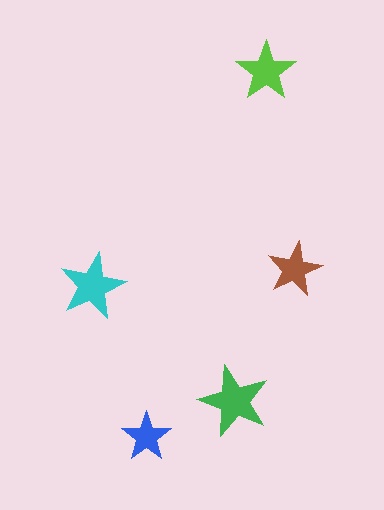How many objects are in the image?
There are 5 objects in the image.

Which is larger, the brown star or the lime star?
The lime one.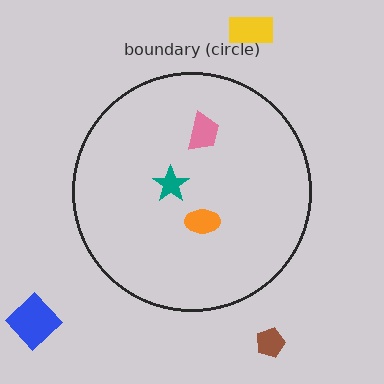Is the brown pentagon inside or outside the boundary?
Outside.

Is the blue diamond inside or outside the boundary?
Outside.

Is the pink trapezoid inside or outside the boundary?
Inside.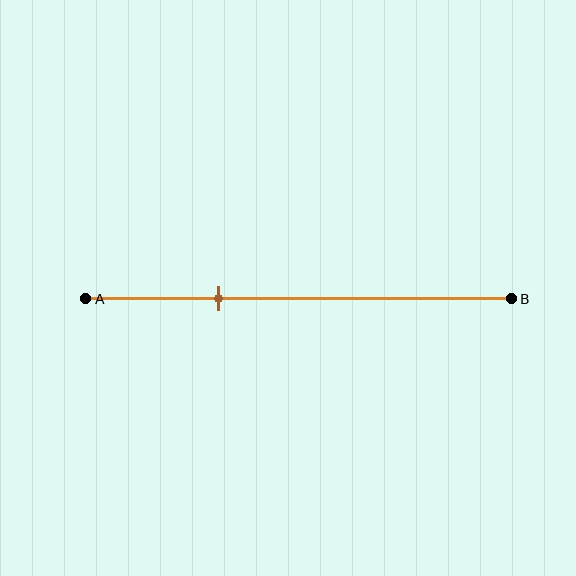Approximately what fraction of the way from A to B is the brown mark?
The brown mark is approximately 30% of the way from A to B.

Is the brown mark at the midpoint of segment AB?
No, the mark is at about 30% from A, not at the 50% midpoint.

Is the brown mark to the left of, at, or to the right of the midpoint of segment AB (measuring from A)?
The brown mark is to the left of the midpoint of segment AB.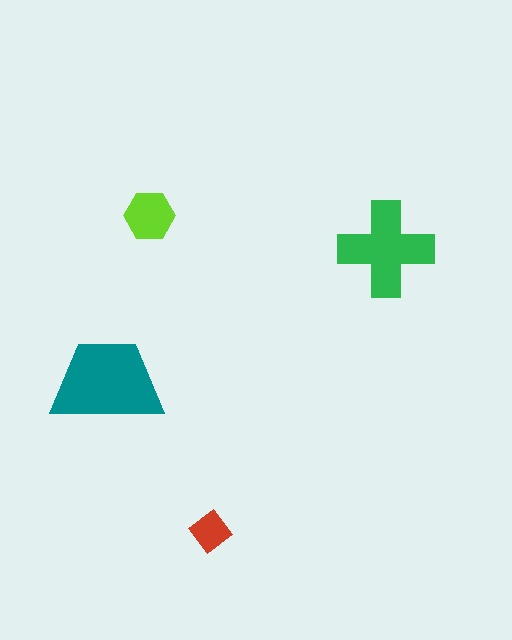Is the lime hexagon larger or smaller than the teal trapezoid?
Smaller.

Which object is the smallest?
The red diamond.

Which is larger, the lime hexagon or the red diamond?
The lime hexagon.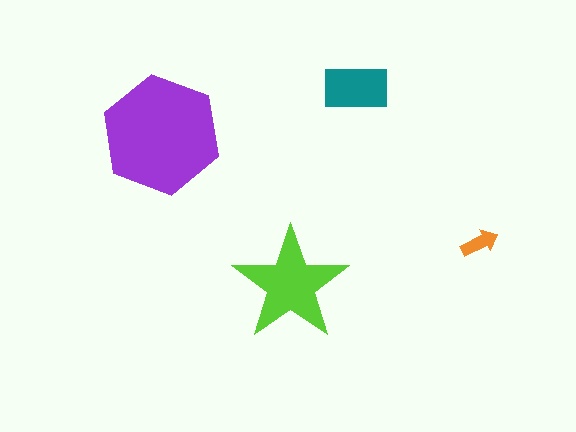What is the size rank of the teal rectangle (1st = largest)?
3rd.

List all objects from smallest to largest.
The orange arrow, the teal rectangle, the lime star, the purple hexagon.